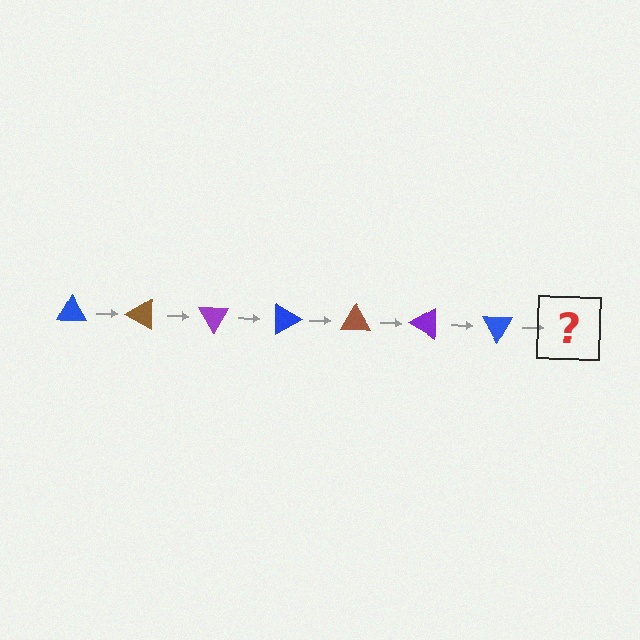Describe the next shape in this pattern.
It should be a brown triangle, rotated 210 degrees from the start.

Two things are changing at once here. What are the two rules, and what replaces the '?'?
The two rules are that it rotates 30 degrees each step and the color cycles through blue, brown, and purple. The '?' should be a brown triangle, rotated 210 degrees from the start.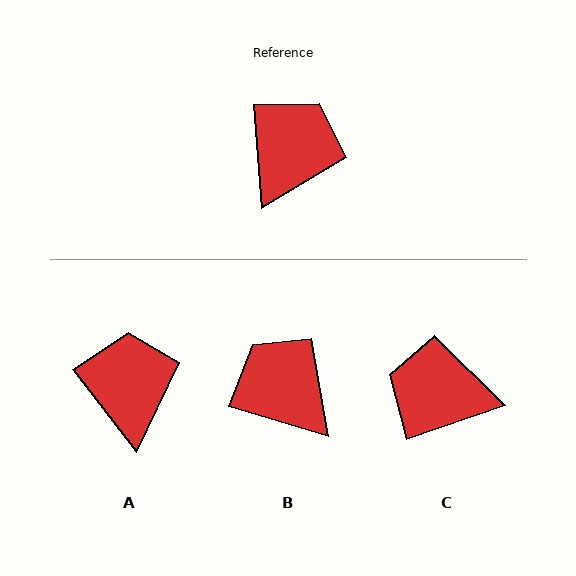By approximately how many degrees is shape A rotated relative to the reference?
Approximately 33 degrees counter-clockwise.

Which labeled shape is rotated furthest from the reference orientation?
C, about 104 degrees away.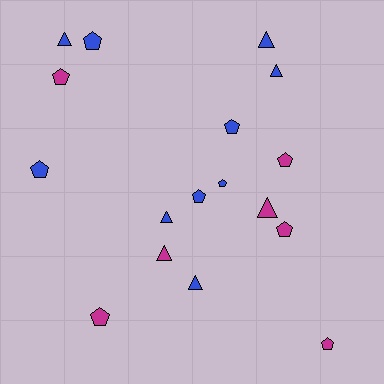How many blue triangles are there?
There are 5 blue triangles.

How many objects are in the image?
There are 17 objects.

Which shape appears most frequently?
Pentagon, with 10 objects.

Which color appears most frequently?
Blue, with 10 objects.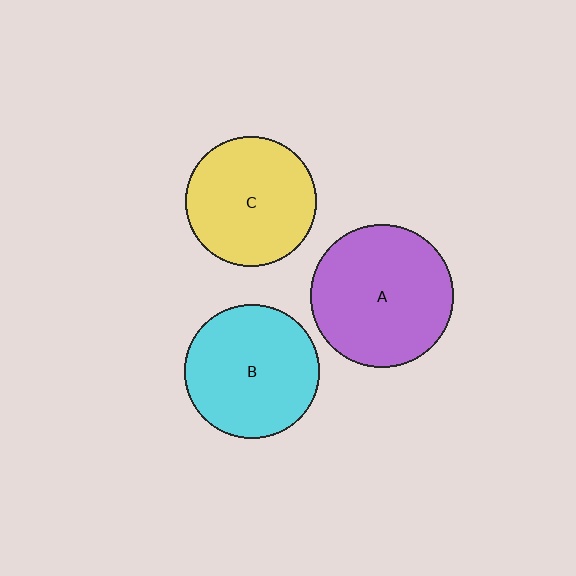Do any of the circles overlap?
No, none of the circles overlap.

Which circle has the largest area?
Circle A (purple).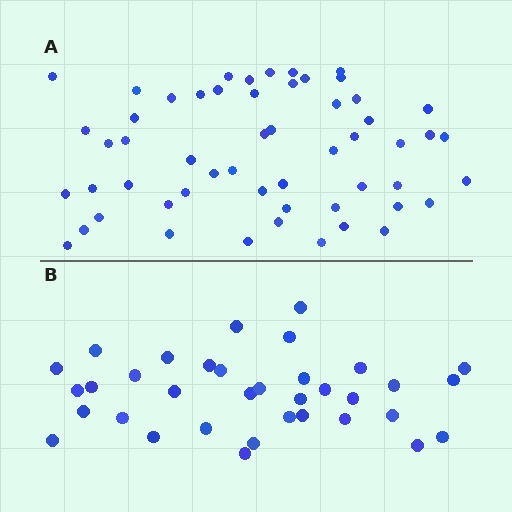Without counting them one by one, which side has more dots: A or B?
Region A (the top region) has more dots.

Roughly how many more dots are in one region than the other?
Region A has approximately 20 more dots than region B.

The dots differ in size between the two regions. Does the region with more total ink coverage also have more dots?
No. Region B has more total ink coverage because its dots are larger, but region A actually contains more individual dots. Total area can be misleading — the number of items is what matters here.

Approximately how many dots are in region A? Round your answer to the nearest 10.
About 60 dots. (The exact count is 55, which rounds to 60.)